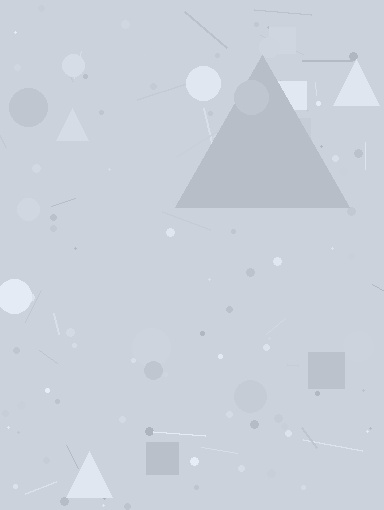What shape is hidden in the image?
A triangle is hidden in the image.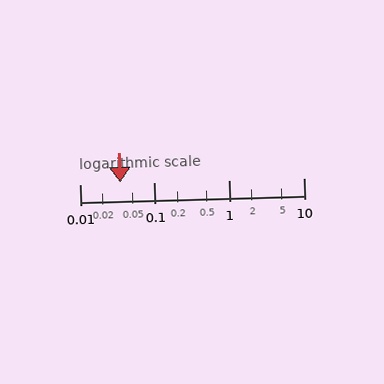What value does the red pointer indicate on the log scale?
The pointer indicates approximately 0.035.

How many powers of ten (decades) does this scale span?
The scale spans 3 decades, from 0.01 to 10.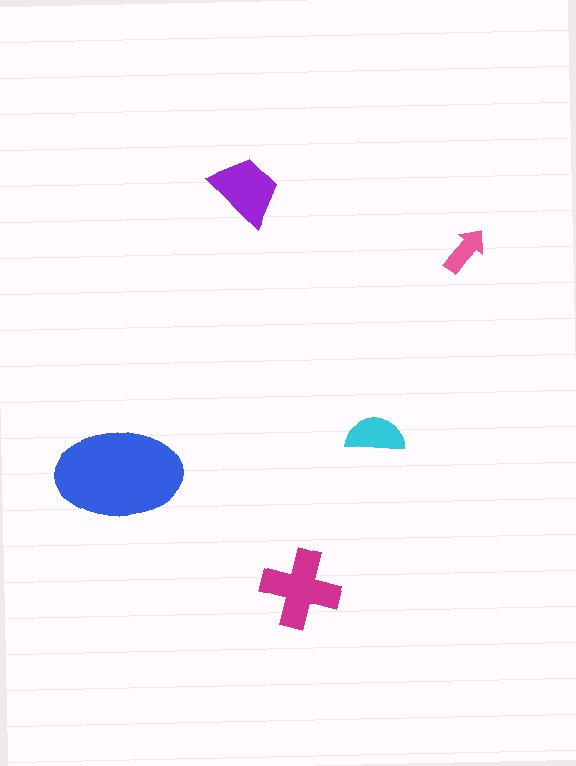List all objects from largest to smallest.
The blue ellipse, the magenta cross, the purple trapezoid, the cyan semicircle, the pink arrow.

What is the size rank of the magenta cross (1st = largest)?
2nd.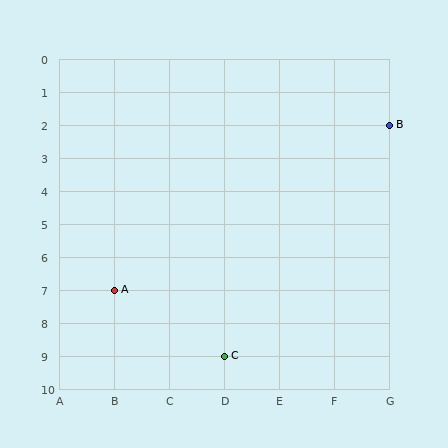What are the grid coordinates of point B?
Point B is at grid coordinates (G, 2).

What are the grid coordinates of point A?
Point A is at grid coordinates (B, 7).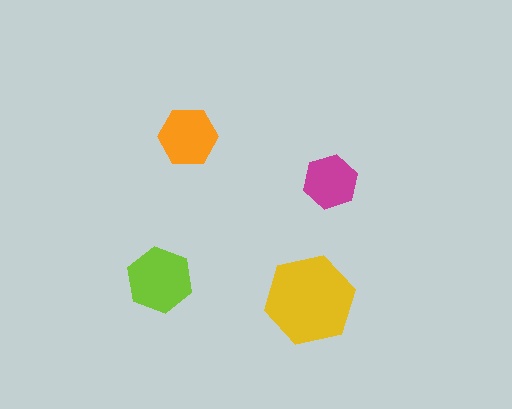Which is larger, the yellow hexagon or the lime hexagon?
The yellow one.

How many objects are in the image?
There are 4 objects in the image.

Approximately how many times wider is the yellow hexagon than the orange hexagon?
About 1.5 times wider.